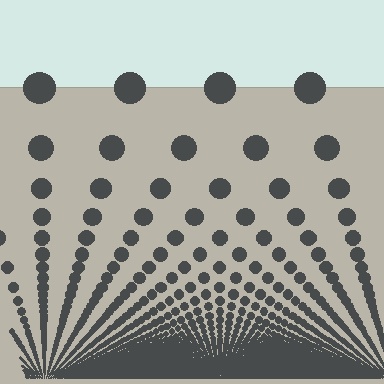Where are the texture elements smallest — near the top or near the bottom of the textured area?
Near the bottom.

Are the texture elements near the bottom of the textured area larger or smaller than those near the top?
Smaller. The gradient is inverted — elements near the bottom are smaller and denser.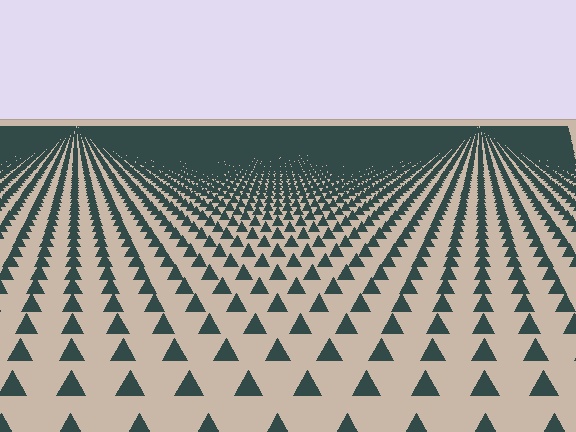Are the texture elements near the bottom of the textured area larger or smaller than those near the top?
Larger. Near the bottom, elements are closer to the viewer and appear at a bigger on-screen size.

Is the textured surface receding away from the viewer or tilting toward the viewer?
The surface is receding away from the viewer. Texture elements get smaller and denser toward the top.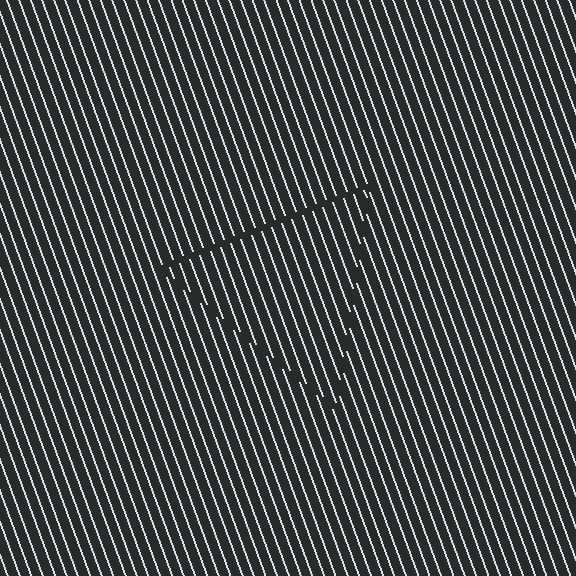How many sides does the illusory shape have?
3 sides — the line-ends trace a triangle.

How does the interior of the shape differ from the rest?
The interior of the shape contains the same grating, shifted by half a period — the contour is defined by the phase discontinuity where line-ends from the inner and outer gratings abut.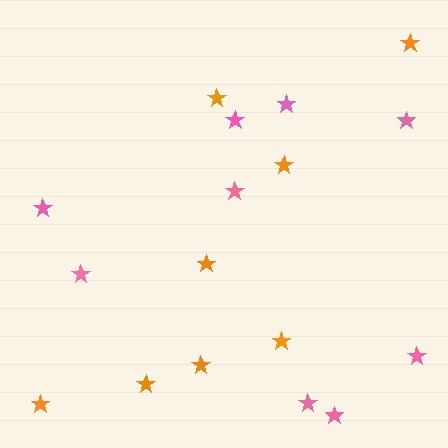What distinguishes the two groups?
There are 2 groups: one group of orange stars (8) and one group of pink stars (9).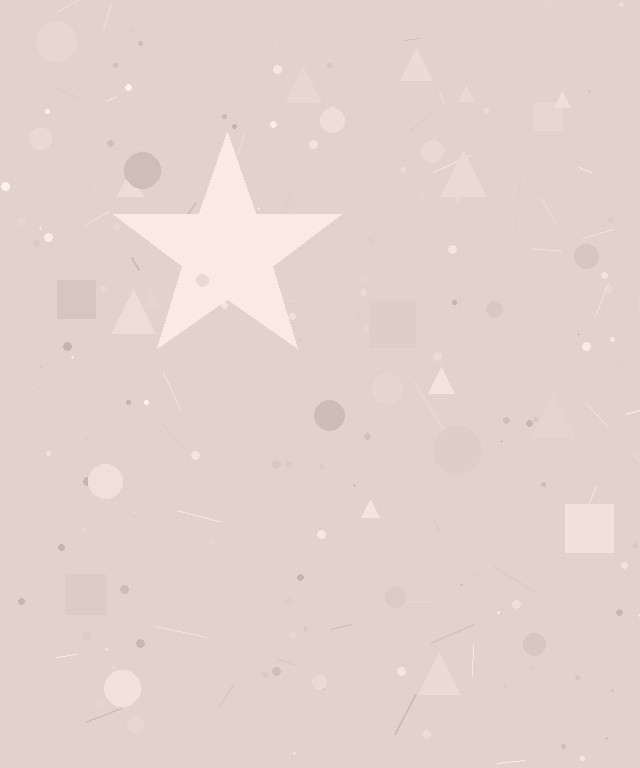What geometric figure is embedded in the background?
A star is embedded in the background.